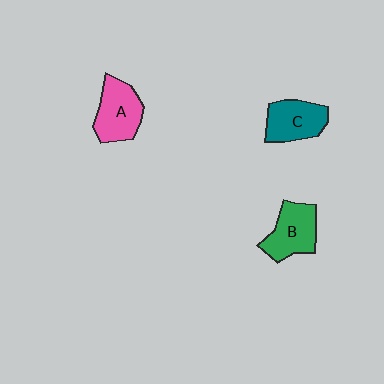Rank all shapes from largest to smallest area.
From largest to smallest: A (pink), B (green), C (teal).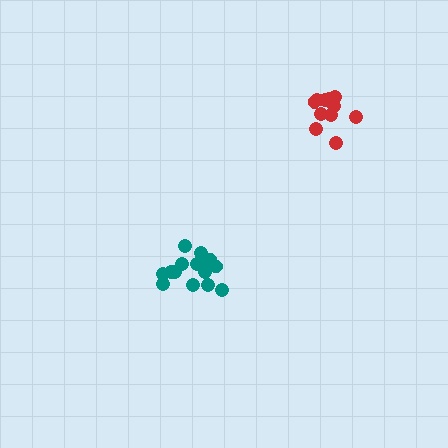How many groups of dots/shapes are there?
There are 2 groups.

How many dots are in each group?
Group 1: 11 dots, Group 2: 16 dots (27 total).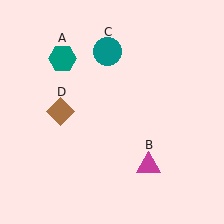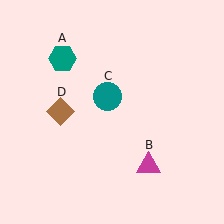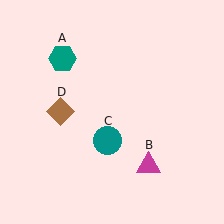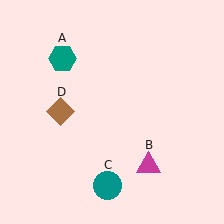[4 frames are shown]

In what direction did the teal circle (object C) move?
The teal circle (object C) moved down.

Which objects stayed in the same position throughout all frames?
Teal hexagon (object A) and magenta triangle (object B) and brown diamond (object D) remained stationary.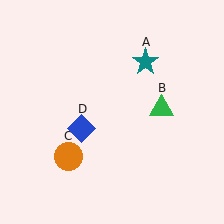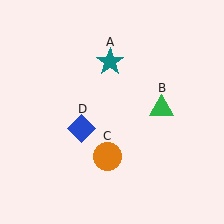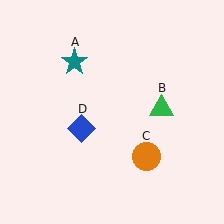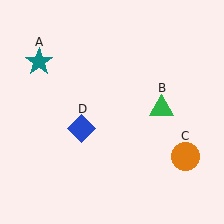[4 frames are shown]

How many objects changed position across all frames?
2 objects changed position: teal star (object A), orange circle (object C).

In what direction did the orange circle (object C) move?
The orange circle (object C) moved right.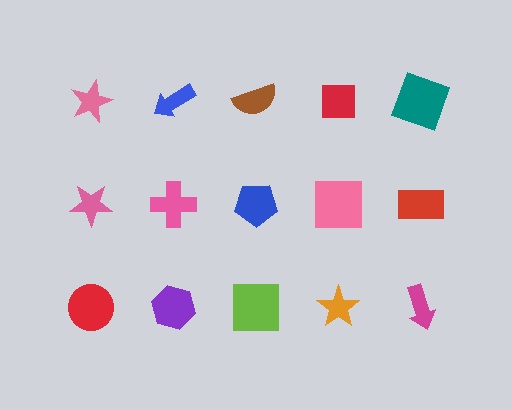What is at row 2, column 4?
A pink square.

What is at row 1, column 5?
A teal square.